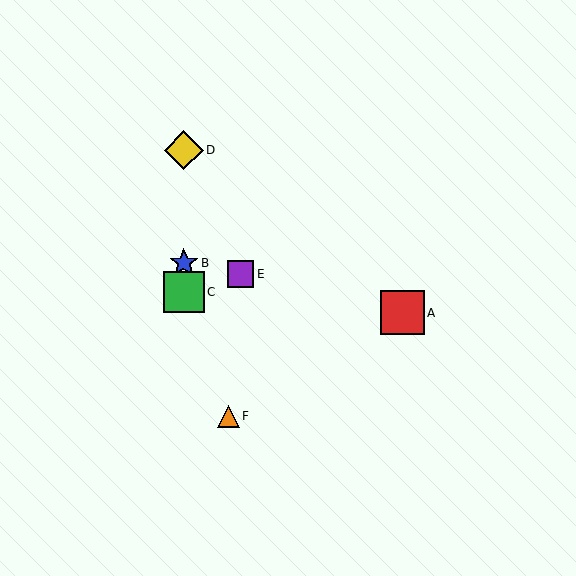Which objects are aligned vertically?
Objects B, C, D are aligned vertically.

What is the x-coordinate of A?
Object A is at x≈402.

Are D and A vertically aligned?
No, D is at x≈184 and A is at x≈402.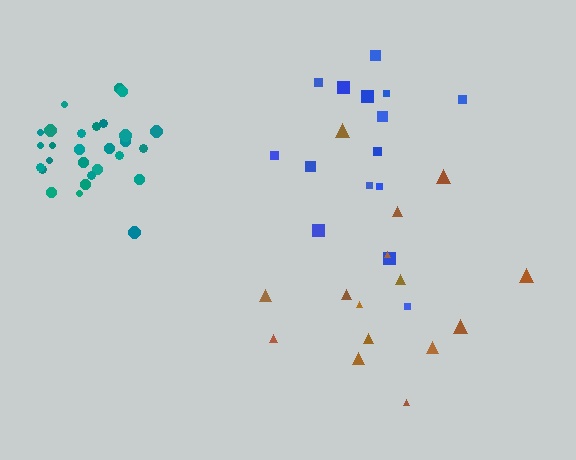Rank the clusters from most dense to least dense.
teal, blue, brown.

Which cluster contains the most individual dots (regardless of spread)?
Teal (30).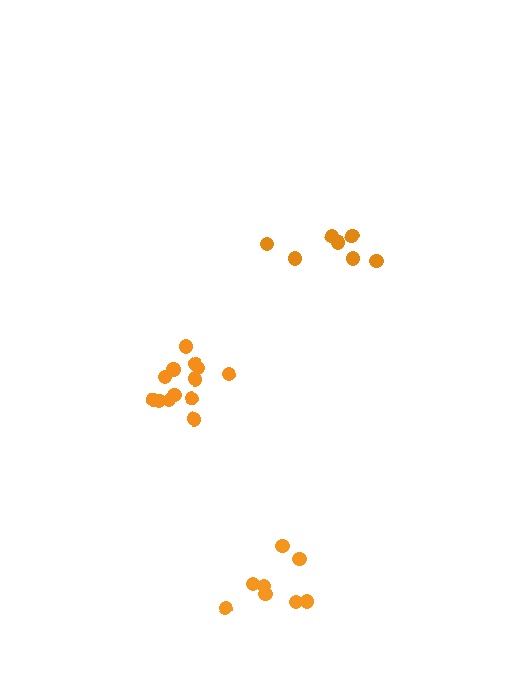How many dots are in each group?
Group 1: 8 dots, Group 2: 7 dots, Group 3: 13 dots (28 total).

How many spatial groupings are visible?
There are 3 spatial groupings.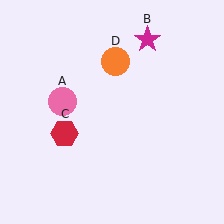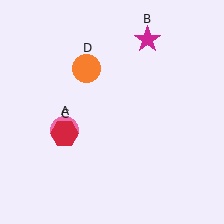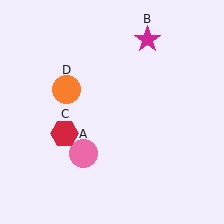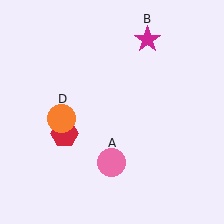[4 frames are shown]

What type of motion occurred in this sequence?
The pink circle (object A), orange circle (object D) rotated counterclockwise around the center of the scene.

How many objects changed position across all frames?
2 objects changed position: pink circle (object A), orange circle (object D).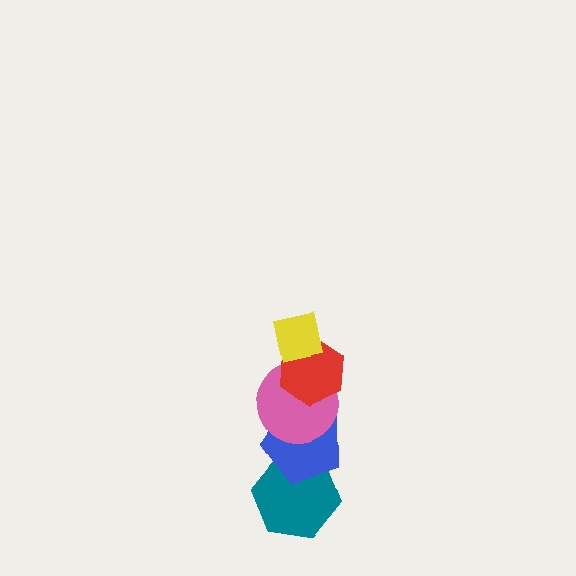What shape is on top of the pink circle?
The red hexagon is on top of the pink circle.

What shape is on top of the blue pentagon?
The pink circle is on top of the blue pentagon.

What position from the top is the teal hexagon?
The teal hexagon is 5th from the top.